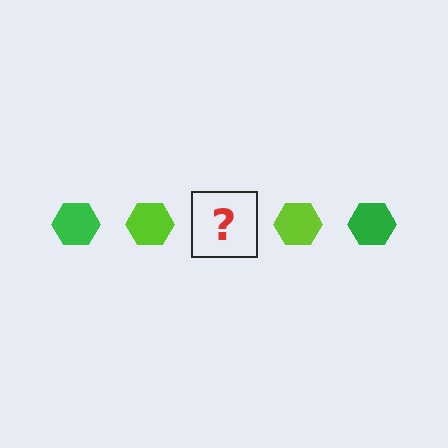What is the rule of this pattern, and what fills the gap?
The rule is that the pattern cycles through green, lime hexagons. The gap should be filled with a green hexagon.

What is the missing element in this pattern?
The missing element is a green hexagon.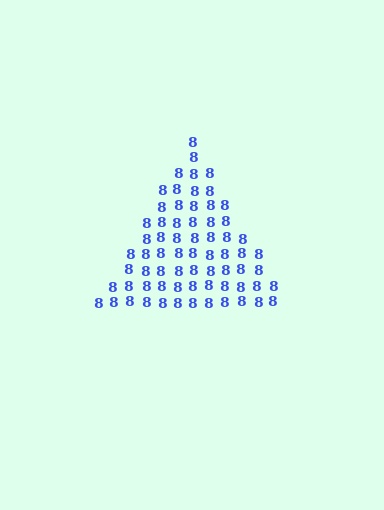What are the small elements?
The small elements are digit 8's.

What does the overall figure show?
The overall figure shows a triangle.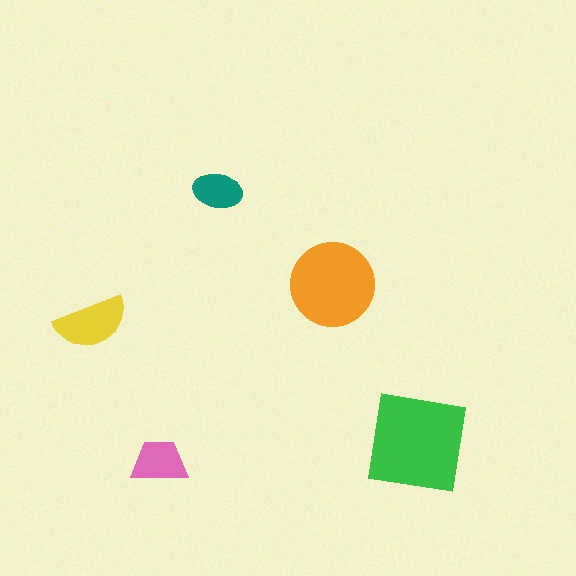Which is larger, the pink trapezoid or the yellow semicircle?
The yellow semicircle.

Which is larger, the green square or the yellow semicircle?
The green square.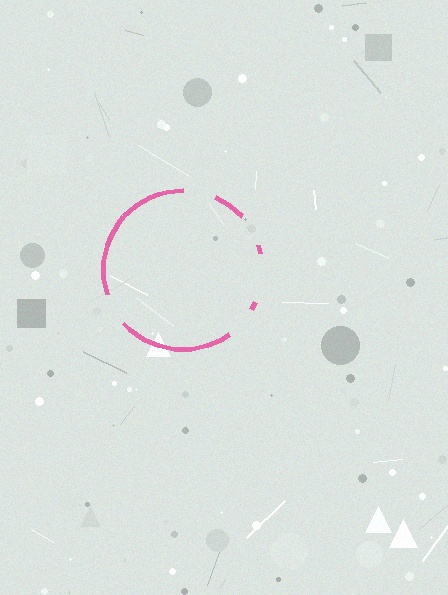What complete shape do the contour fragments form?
The contour fragments form a circle.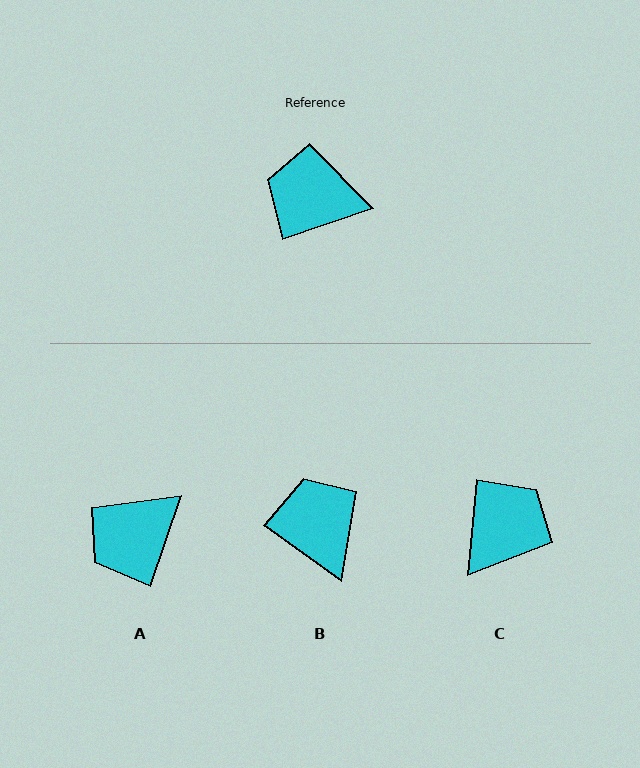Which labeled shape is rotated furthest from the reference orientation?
C, about 114 degrees away.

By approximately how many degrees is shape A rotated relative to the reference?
Approximately 53 degrees counter-clockwise.